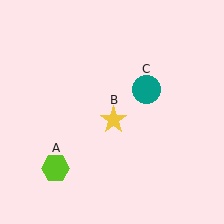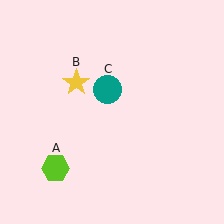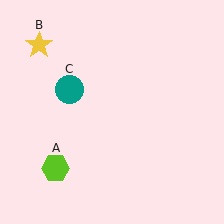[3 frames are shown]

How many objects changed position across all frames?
2 objects changed position: yellow star (object B), teal circle (object C).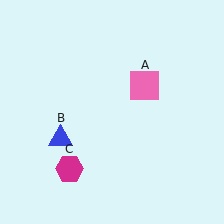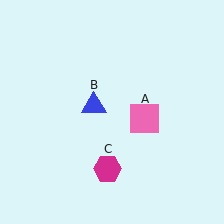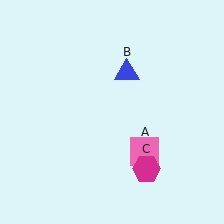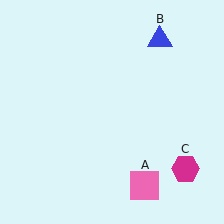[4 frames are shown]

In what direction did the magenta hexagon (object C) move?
The magenta hexagon (object C) moved right.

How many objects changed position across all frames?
3 objects changed position: pink square (object A), blue triangle (object B), magenta hexagon (object C).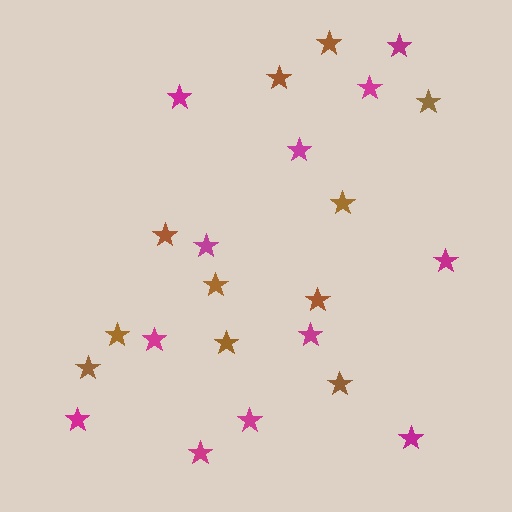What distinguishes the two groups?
There are 2 groups: one group of brown stars (11) and one group of magenta stars (12).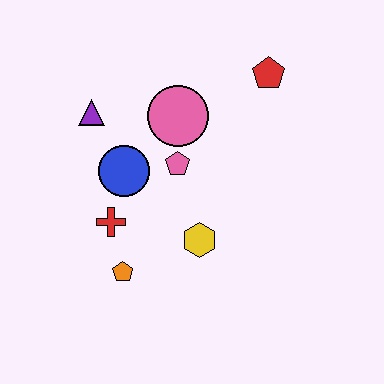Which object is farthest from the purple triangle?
The red pentagon is farthest from the purple triangle.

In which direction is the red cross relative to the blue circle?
The red cross is below the blue circle.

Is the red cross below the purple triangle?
Yes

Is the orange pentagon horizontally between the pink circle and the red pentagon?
No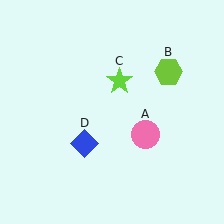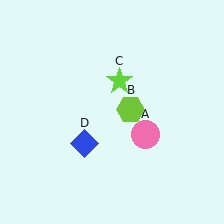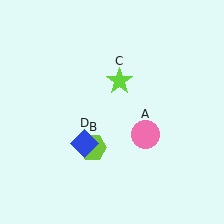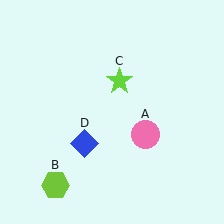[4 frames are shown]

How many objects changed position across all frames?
1 object changed position: lime hexagon (object B).